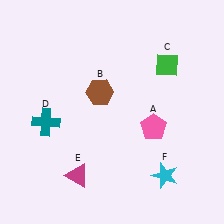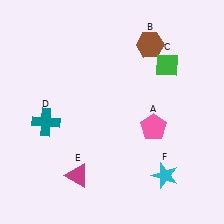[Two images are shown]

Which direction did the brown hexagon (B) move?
The brown hexagon (B) moved right.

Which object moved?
The brown hexagon (B) moved right.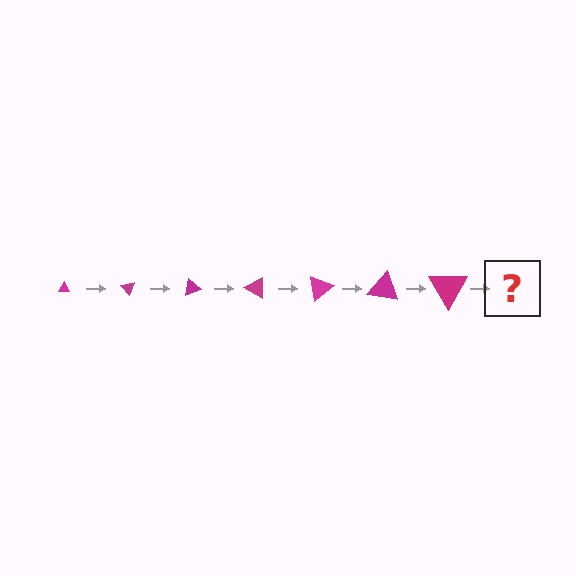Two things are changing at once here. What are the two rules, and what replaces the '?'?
The two rules are that the triangle grows larger each step and it rotates 50 degrees each step. The '?' should be a triangle, larger than the previous one and rotated 350 degrees from the start.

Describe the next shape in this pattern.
It should be a triangle, larger than the previous one and rotated 350 degrees from the start.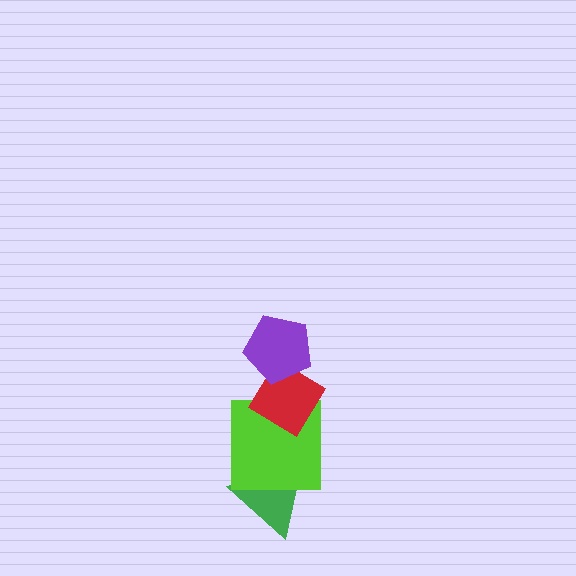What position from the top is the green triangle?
The green triangle is 4th from the top.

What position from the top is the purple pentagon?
The purple pentagon is 1st from the top.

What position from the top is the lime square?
The lime square is 3rd from the top.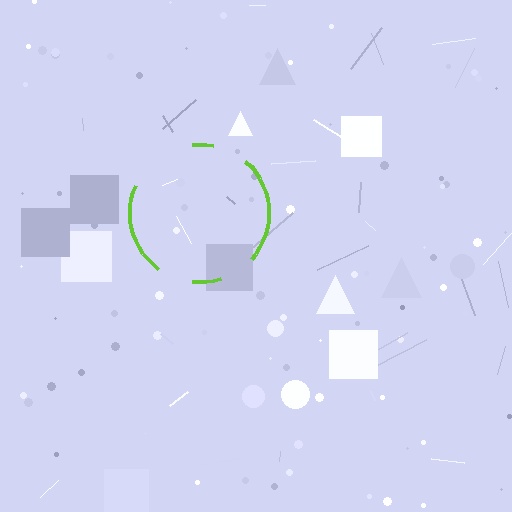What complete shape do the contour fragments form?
The contour fragments form a circle.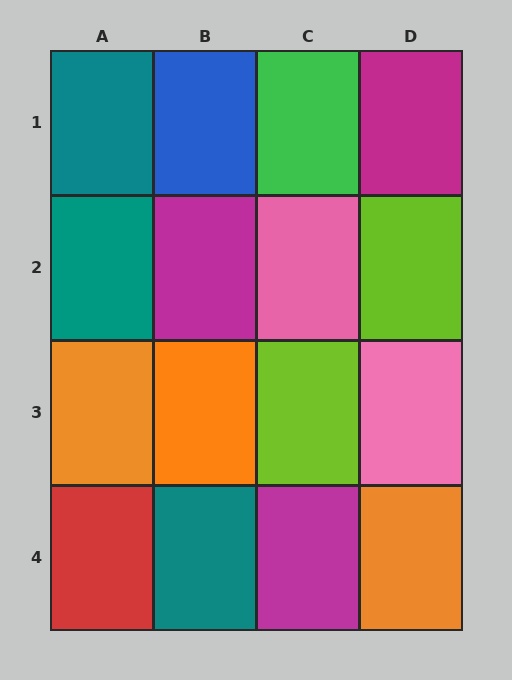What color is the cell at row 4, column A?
Red.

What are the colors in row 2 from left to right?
Teal, magenta, pink, lime.